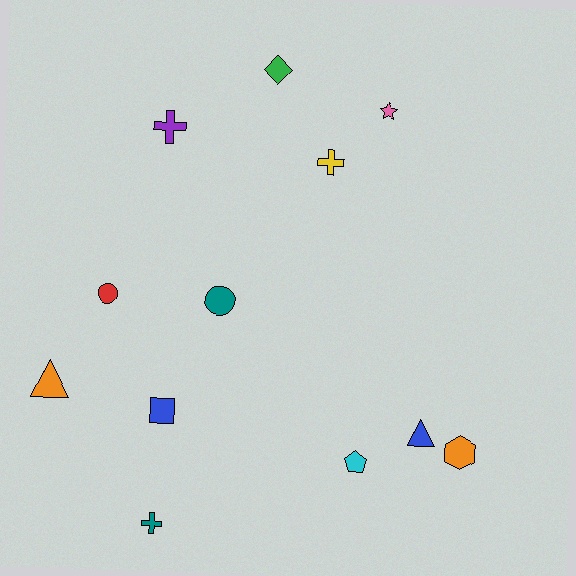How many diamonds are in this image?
There is 1 diamond.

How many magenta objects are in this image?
There are no magenta objects.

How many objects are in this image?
There are 12 objects.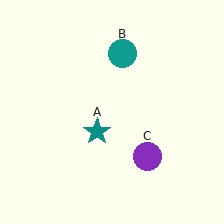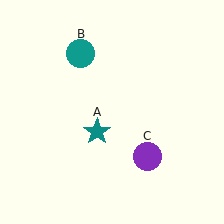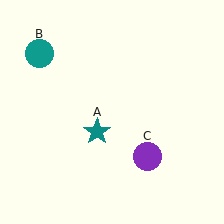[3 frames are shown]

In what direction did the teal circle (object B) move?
The teal circle (object B) moved left.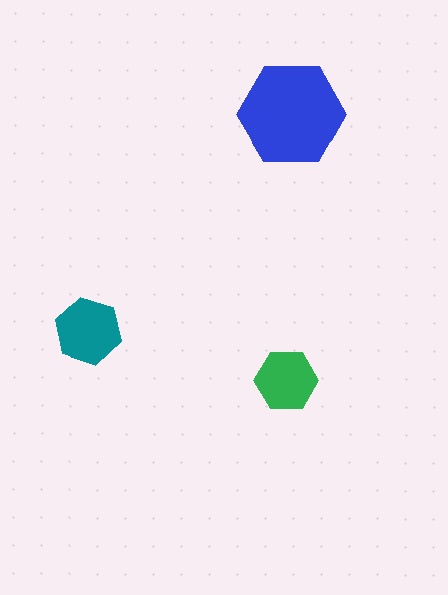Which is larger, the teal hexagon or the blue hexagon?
The blue one.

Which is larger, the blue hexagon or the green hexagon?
The blue one.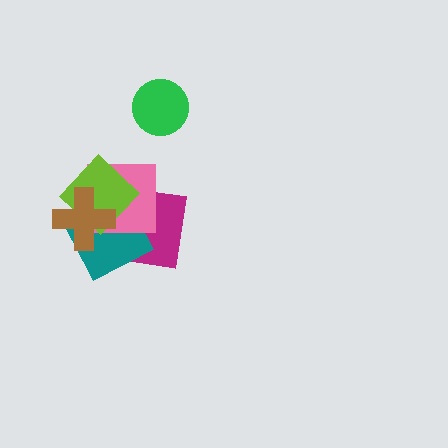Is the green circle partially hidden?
No, no other shape covers it.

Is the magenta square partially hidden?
Yes, it is partially covered by another shape.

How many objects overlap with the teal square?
4 objects overlap with the teal square.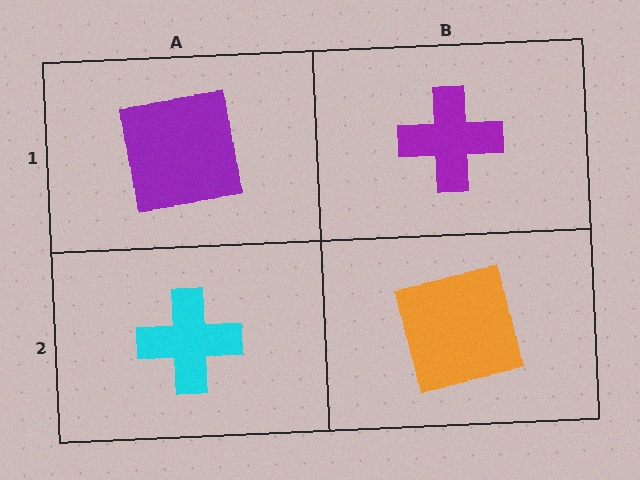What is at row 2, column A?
A cyan cross.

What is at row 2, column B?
An orange square.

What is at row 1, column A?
A purple square.